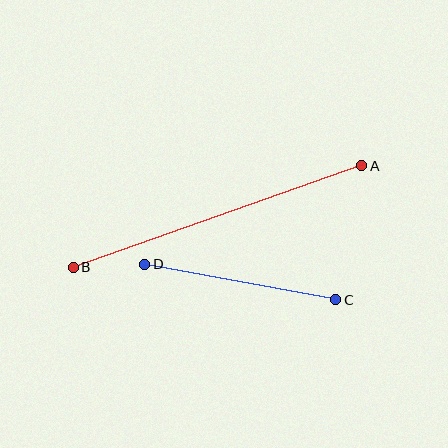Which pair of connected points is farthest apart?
Points A and B are farthest apart.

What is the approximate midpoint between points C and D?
The midpoint is at approximately (240, 282) pixels.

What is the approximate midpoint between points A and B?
The midpoint is at approximately (217, 217) pixels.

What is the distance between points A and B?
The distance is approximately 306 pixels.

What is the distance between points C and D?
The distance is approximately 194 pixels.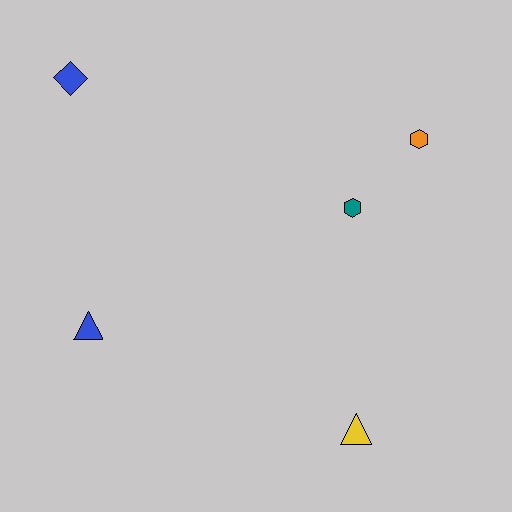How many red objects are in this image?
There are no red objects.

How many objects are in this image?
There are 5 objects.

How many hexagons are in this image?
There are 2 hexagons.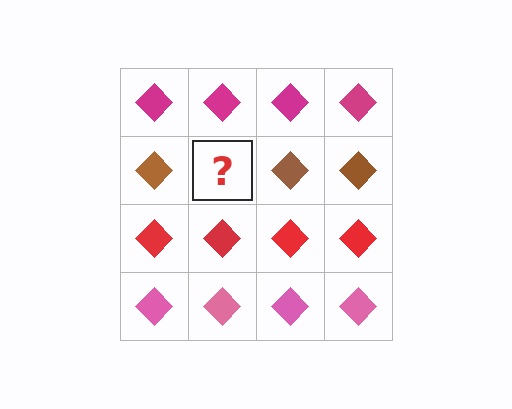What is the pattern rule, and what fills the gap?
The rule is that each row has a consistent color. The gap should be filled with a brown diamond.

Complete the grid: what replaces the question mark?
The question mark should be replaced with a brown diamond.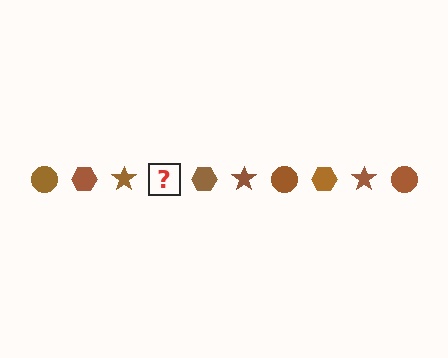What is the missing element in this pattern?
The missing element is a brown circle.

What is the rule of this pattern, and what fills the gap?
The rule is that the pattern cycles through circle, hexagon, star shapes in brown. The gap should be filled with a brown circle.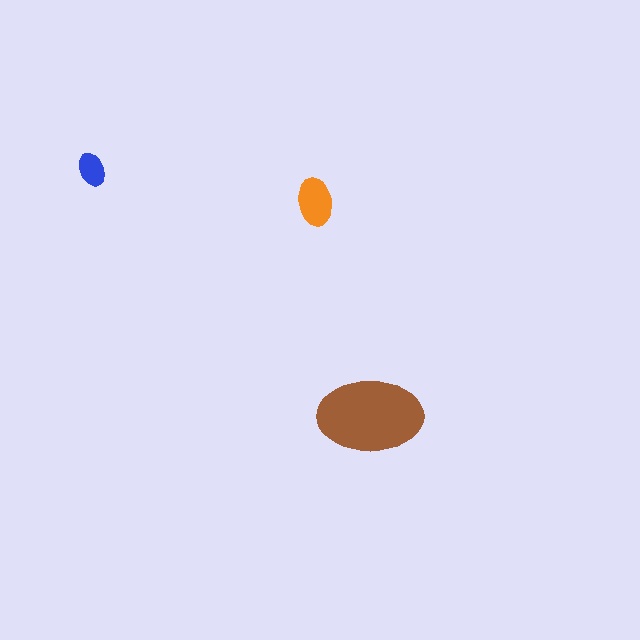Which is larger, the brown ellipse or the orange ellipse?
The brown one.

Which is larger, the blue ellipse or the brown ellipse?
The brown one.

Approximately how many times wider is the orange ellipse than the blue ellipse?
About 1.5 times wider.